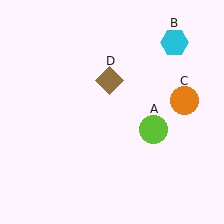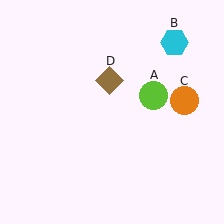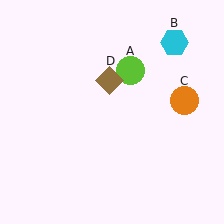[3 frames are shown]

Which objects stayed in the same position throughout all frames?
Cyan hexagon (object B) and orange circle (object C) and brown diamond (object D) remained stationary.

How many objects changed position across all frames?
1 object changed position: lime circle (object A).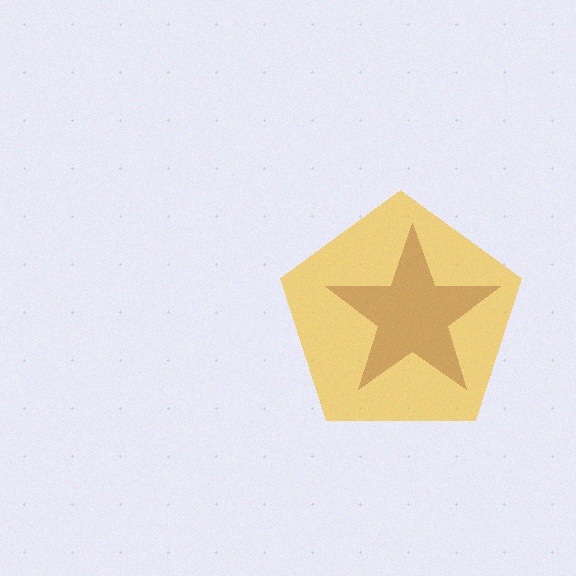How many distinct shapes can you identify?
There are 2 distinct shapes: a yellow pentagon, a brown star.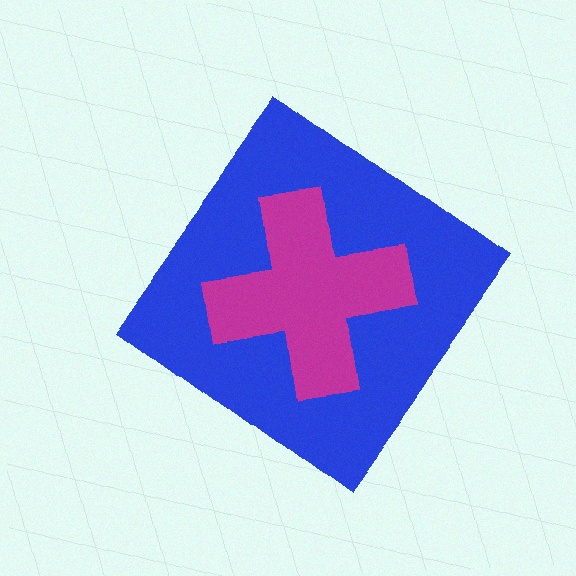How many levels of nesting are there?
2.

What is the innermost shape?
The magenta cross.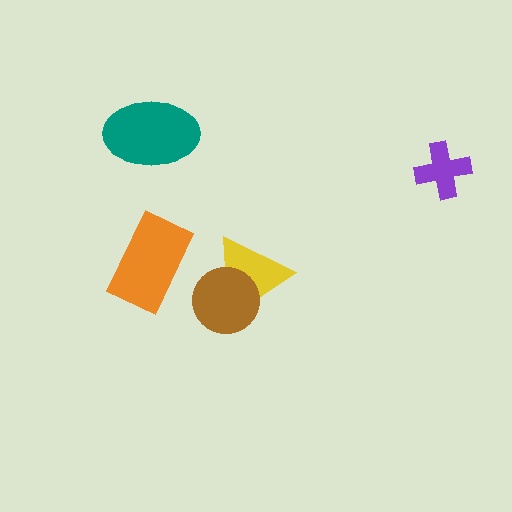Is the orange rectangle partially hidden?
No, no other shape covers it.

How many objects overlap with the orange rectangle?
0 objects overlap with the orange rectangle.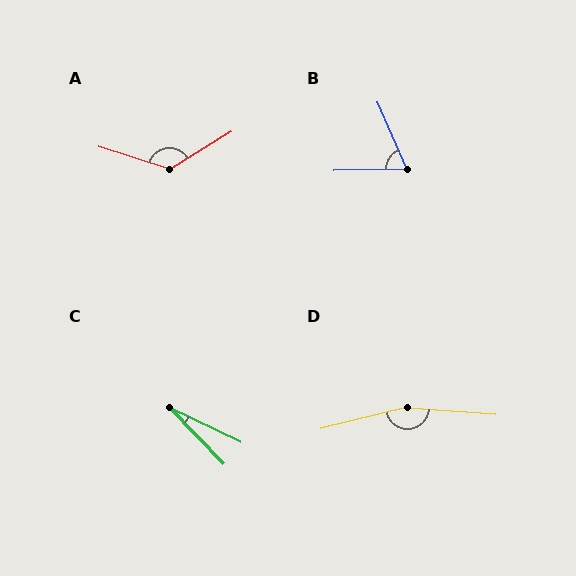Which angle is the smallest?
C, at approximately 20 degrees.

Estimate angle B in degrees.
Approximately 68 degrees.